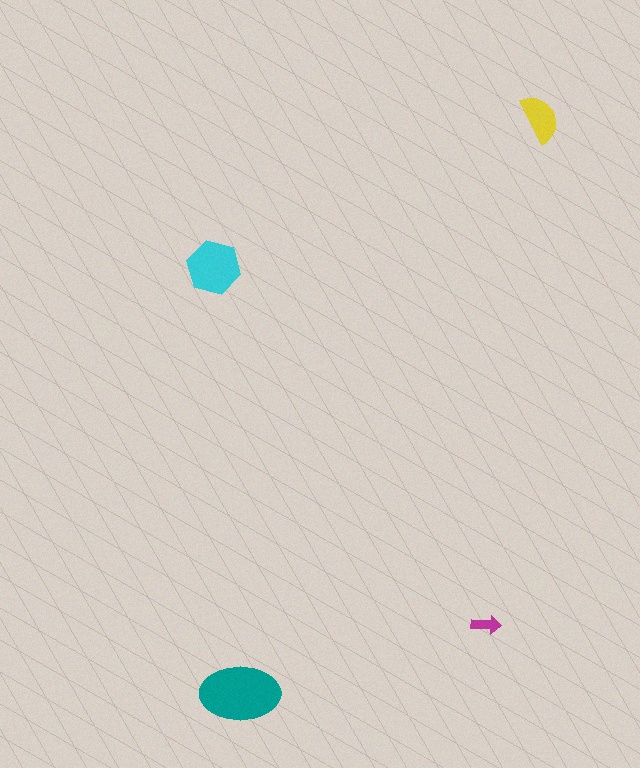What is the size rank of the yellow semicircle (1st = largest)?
3rd.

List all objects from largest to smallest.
The teal ellipse, the cyan hexagon, the yellow semicircle, the magenta arrow.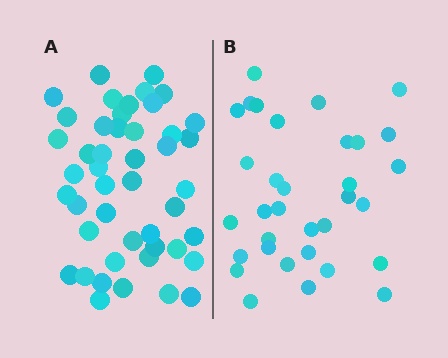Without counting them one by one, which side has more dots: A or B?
Region A (the left region) has more dots.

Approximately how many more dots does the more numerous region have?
Region A has approximately 15 more dots than region B.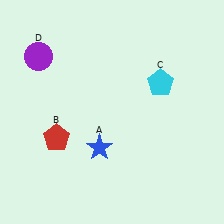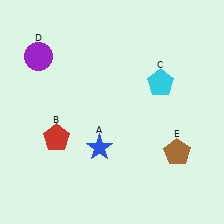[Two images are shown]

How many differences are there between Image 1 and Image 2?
There is 1 difference between the two images.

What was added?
A brown pentagon (E) was added in Image 2.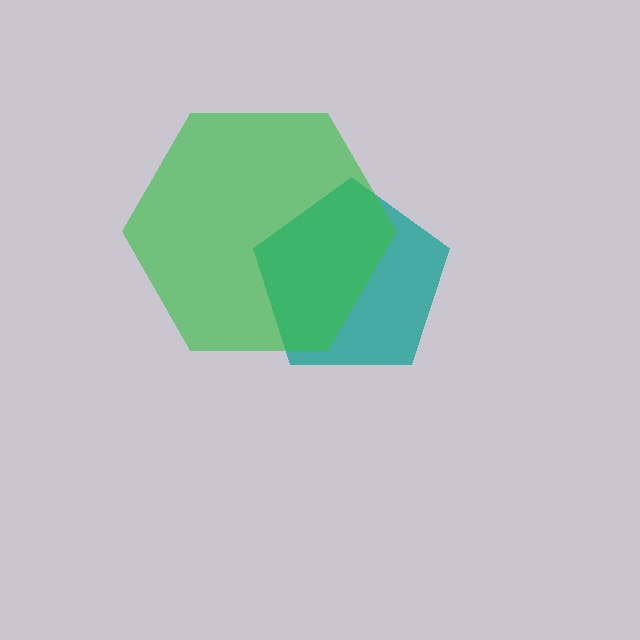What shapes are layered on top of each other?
The layered shapes are: a teal pentagon, a green hexagon.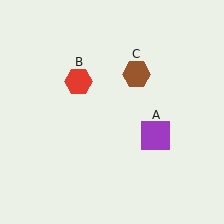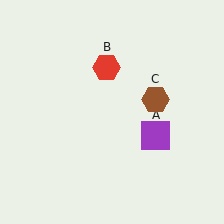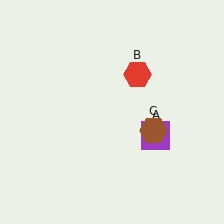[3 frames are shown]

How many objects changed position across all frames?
2 objects changed position: red hexagon (object B), brown hexagon (object C).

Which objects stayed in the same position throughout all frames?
Purple square (object A) remained stationary.